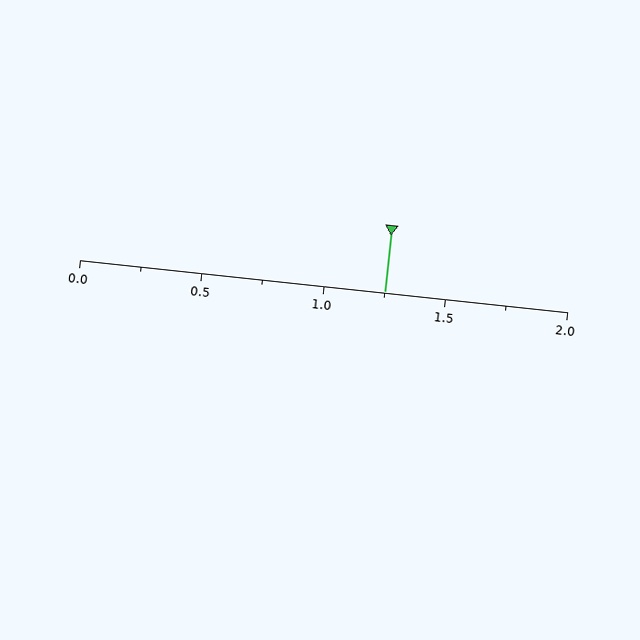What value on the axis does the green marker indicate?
The marker indicates approximately 1.25.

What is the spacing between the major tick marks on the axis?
The major ticks are spaced 0.5 apart.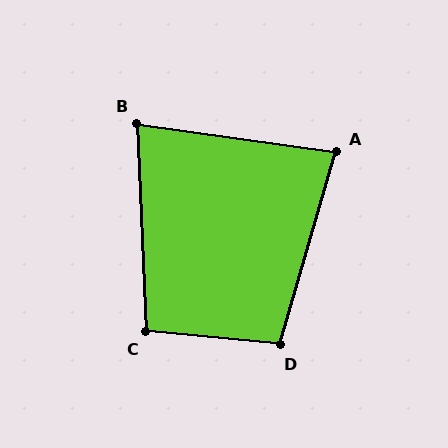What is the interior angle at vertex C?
Approximately 98 degrees (obtuse).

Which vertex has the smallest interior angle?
B, at approximately 79 degrees.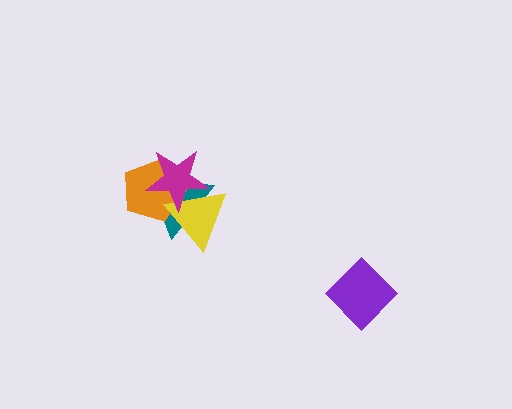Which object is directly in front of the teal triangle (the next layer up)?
The orange pentagon is directly in front of the teal triangle.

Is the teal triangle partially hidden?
Yes, it is partially covered by another shape.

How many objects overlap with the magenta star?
3 objects overlap with the magenta star.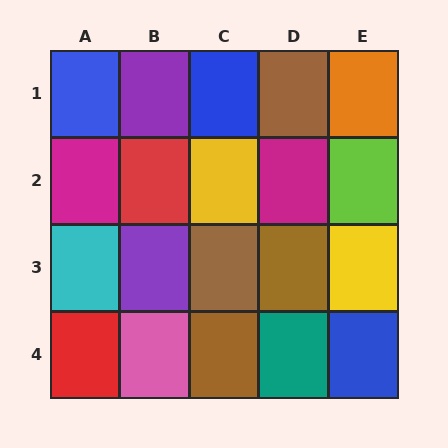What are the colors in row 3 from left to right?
Cyan, purple, brown, brown, yellow.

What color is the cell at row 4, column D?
Teal.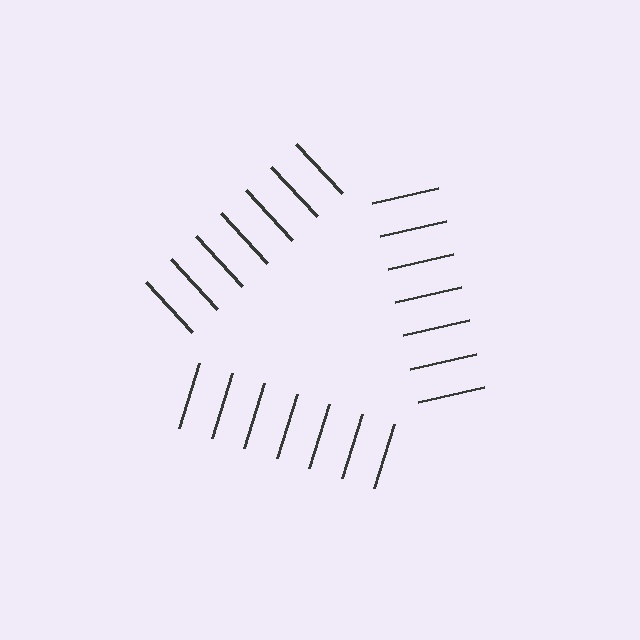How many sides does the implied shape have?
3 sides — the line-ends trace a triangle.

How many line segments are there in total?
21 — 7 along each of the 3 edges.